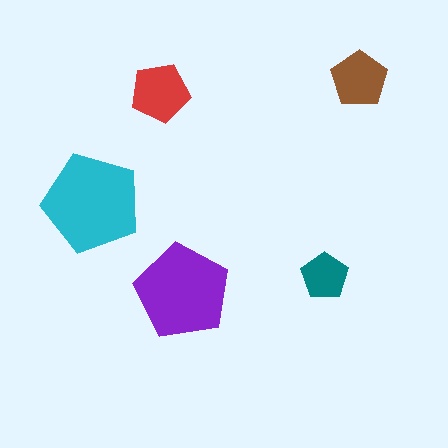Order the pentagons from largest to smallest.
the cyan one, the purple one, the red one, the brown one, the teal one.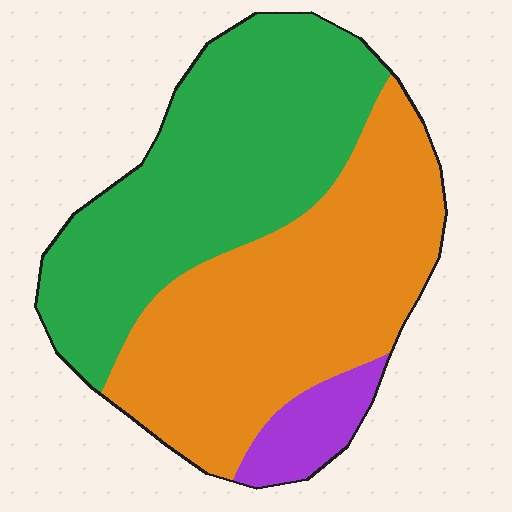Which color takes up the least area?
Purple, at roughly 5%.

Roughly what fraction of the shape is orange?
Orange takes up between a third and a half of the shape.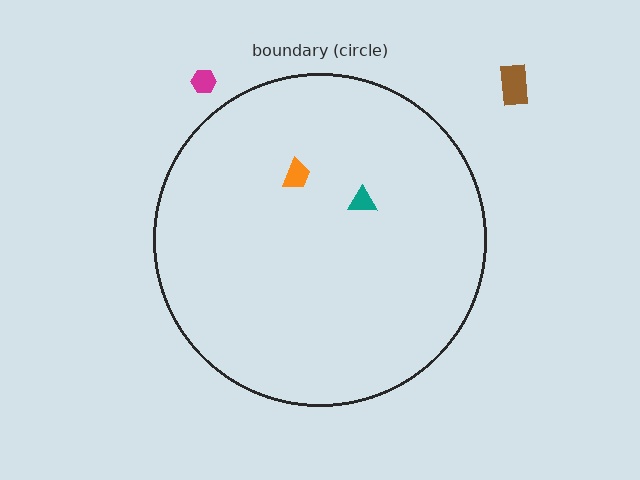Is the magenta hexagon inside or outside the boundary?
Outside.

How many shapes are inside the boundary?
2 inside, 2 outside.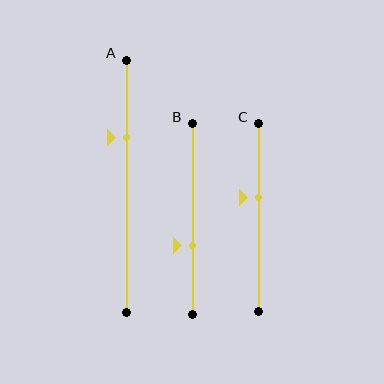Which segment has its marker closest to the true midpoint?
Segment C has its marker closest to the true midpoint.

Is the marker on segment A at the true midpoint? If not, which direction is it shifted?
No, the marker on segment A is shifted upward by about 19% of the segment length.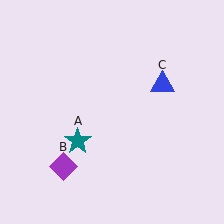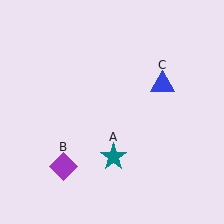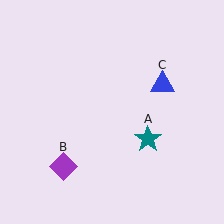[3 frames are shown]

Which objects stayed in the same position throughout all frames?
Purple diamond (object B) and blue triangle (object C) remained stationary.